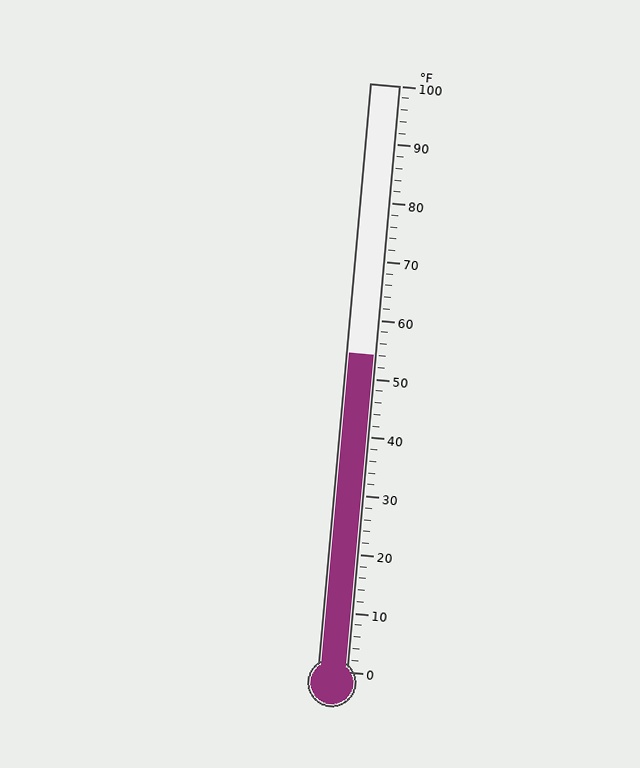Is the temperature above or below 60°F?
The temperature is below 60°F.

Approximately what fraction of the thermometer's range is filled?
The thermometer is filled to approximately 55% of its range.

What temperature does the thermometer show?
The thermometer shows approximately 54°F.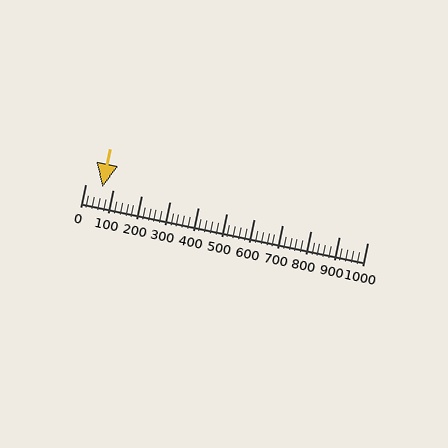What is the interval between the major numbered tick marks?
The major tick marks are spaced 100 units apart.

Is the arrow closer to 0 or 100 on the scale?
The arrow is closer to 100.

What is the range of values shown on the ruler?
The ruler shows values from 0 to 1000.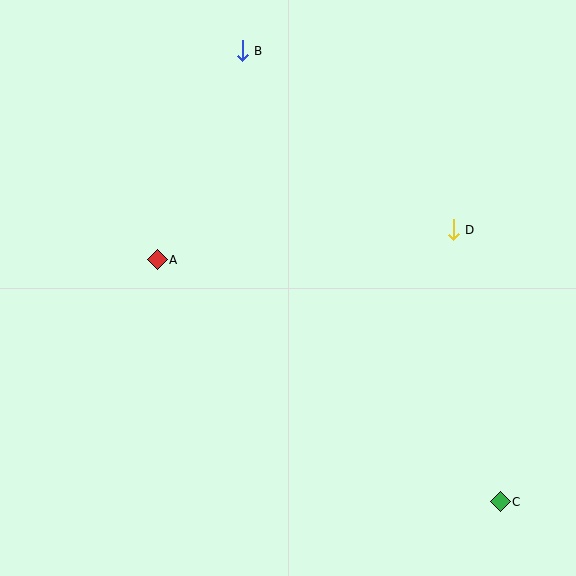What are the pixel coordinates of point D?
Point D is at (453, 230).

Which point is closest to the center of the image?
Point A at (157, 260) is closest to the center.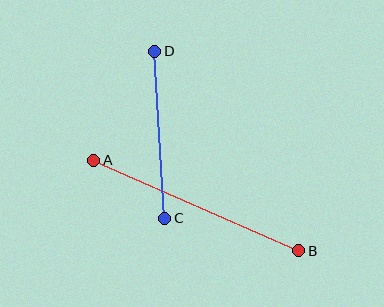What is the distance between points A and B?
The distance is approximately 224 pixels.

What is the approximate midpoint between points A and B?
The midpoint is at approximately (196, 206) pixels.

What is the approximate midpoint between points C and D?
The midpoint is at approximately (160, 135) pixels.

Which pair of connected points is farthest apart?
Points A and B are farthest apart.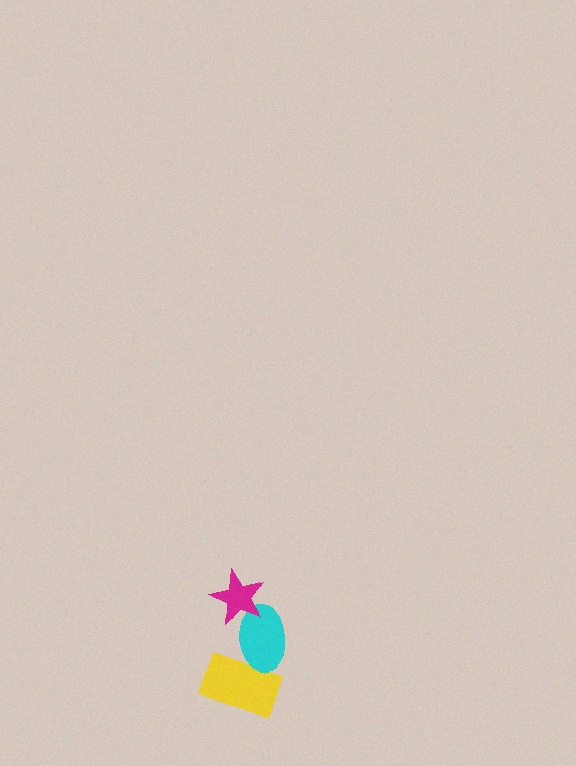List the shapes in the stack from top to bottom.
From top to bottom: the magenta star, the cyan ellipse, the yellow rectangle.